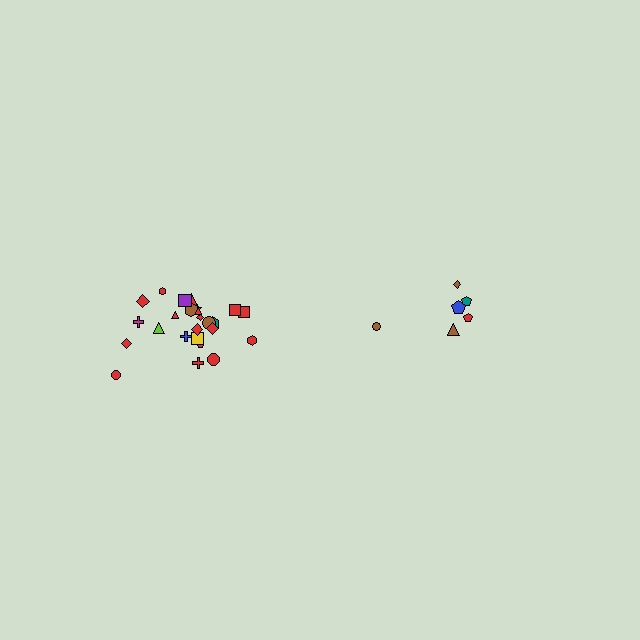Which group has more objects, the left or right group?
The left group.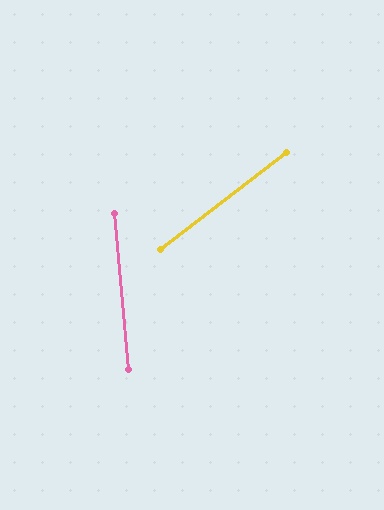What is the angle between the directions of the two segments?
Approximately 57 degrees.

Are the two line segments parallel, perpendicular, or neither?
Neither parallel nor perpendicular — they differ by about 57°.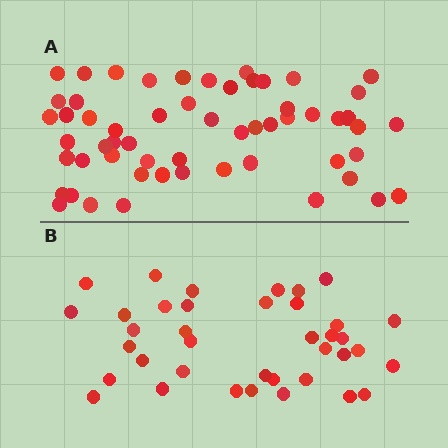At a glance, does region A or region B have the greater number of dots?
Region A (the top region) has more dots.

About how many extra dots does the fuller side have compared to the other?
Region A has approximately 20 more dots than region B.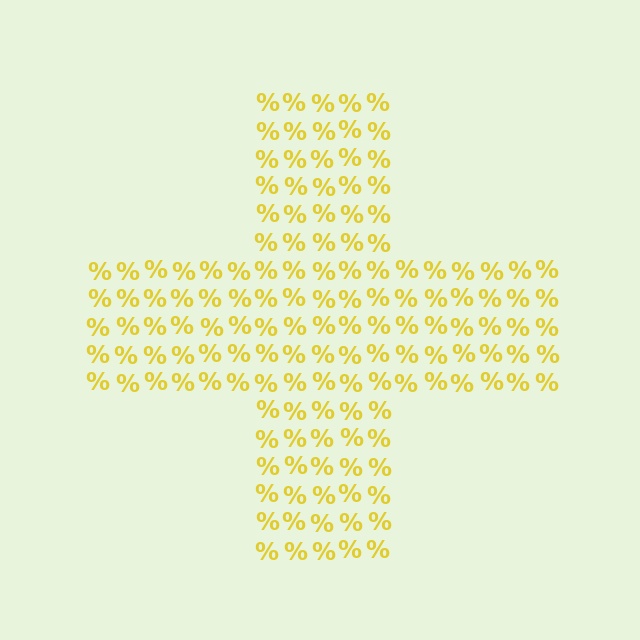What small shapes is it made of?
It is made of small percent signs.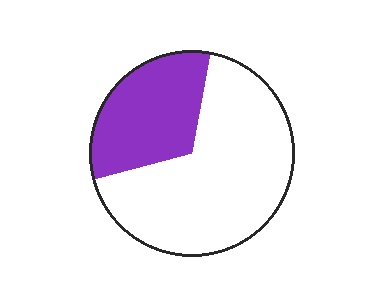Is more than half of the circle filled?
No.